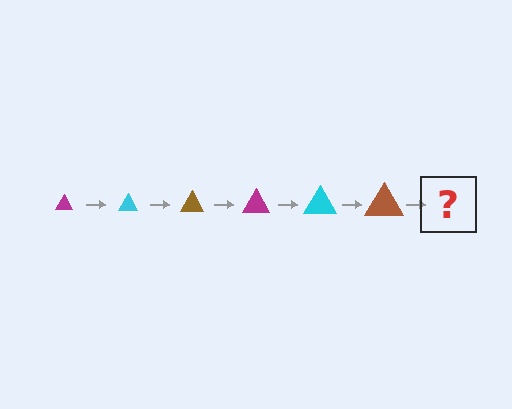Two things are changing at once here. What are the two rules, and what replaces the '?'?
The two rules are that the triangle grows larger each step and the color cycles through magenta, cyan, and brown. The '?' should be a magenta triangle, larger than the previous one.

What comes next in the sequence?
The next element should be a magenta triangle, larger than the previous one.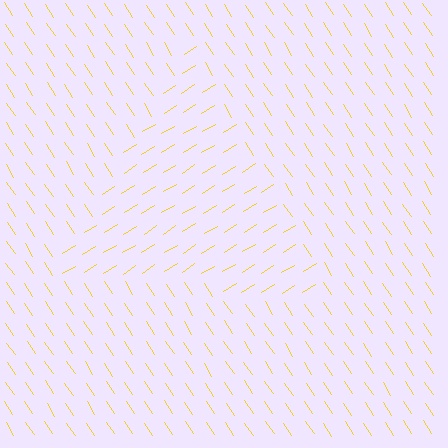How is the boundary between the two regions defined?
The boundary is defined purely by a change in line orientation (approximately 89 degrees difference). All lines are the same color and thickness.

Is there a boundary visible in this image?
Yes, there is a texture boundary formed by a change in line orientation.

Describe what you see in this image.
The image is filled with small yellow line segments. A triangle region in the image has lines oriented differently from the surrounding lines, creating a visible texture boundary.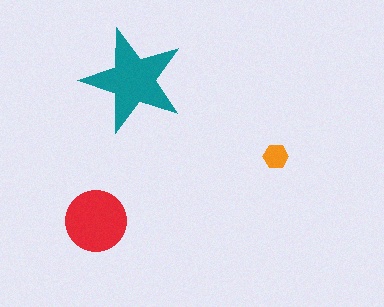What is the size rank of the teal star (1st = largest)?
1st.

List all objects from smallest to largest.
The orange hexagon, the red circle, the teal star.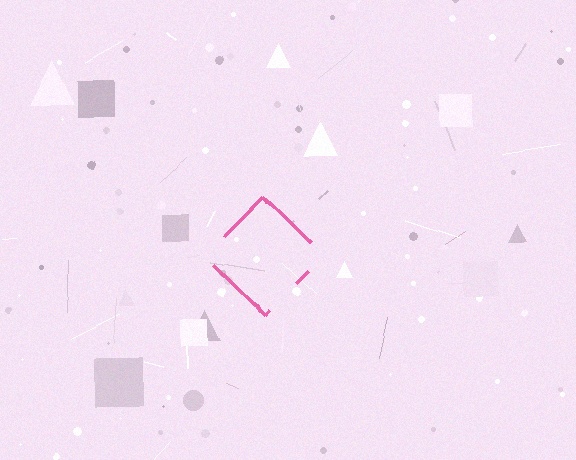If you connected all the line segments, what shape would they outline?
They would outline a diamond.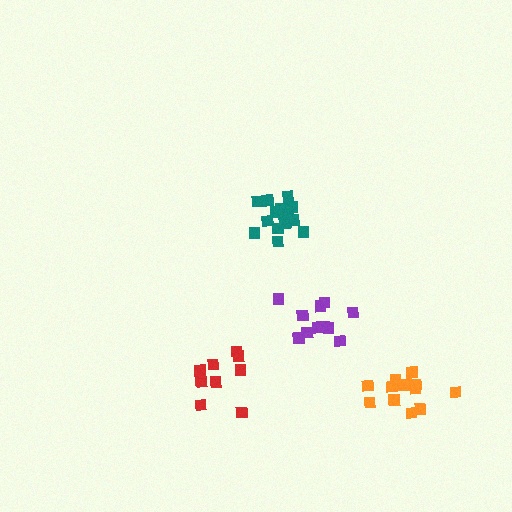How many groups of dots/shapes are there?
There are 4 groups.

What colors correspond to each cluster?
The clusters are colored: red, teal, purple, orange.